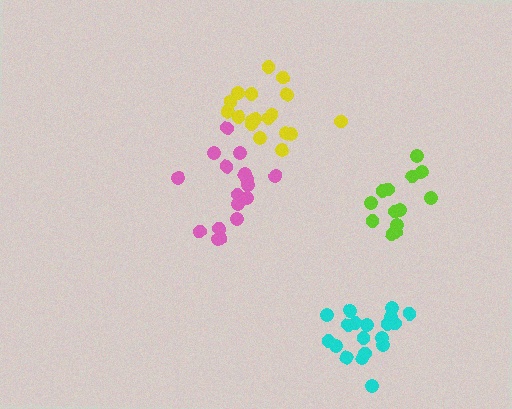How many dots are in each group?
Group 1: 17 dots, Group 2: 13 dots, Group 3: 19 dots, Group 4: 19 dots (68 total).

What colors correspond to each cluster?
The clusters are colored: pink, lime, cyan, yellow.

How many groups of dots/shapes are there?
There are 4 groups.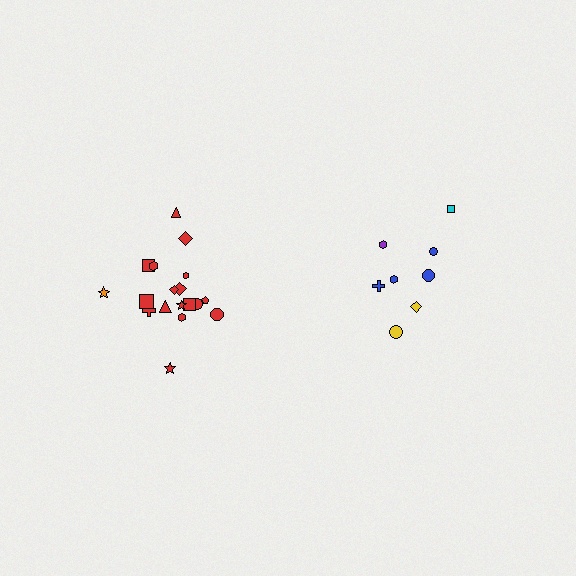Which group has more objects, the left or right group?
The left group.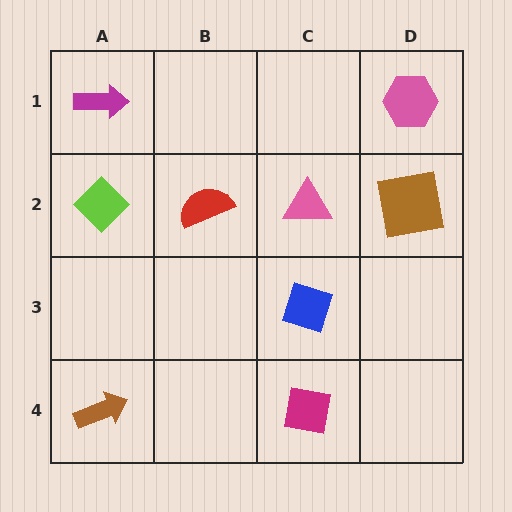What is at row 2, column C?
A pink triangle.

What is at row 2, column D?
A brown square.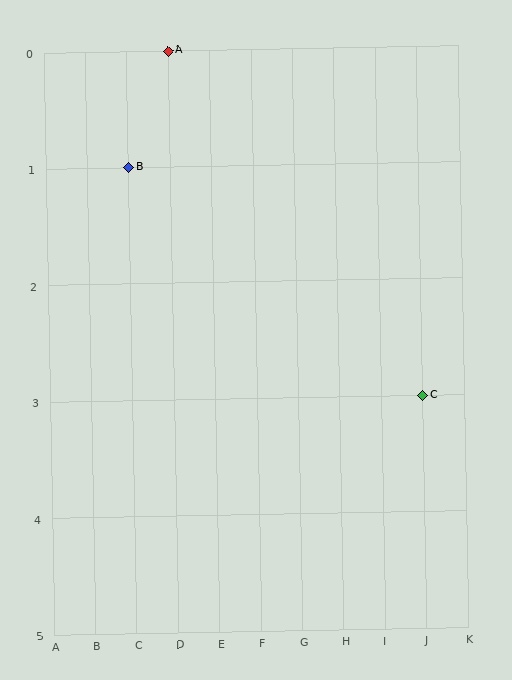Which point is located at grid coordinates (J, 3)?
Point C is at (J, 3).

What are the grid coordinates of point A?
Point A is at grid coordinates (D, 0).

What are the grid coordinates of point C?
Point C is at grid coordinates (J, 3).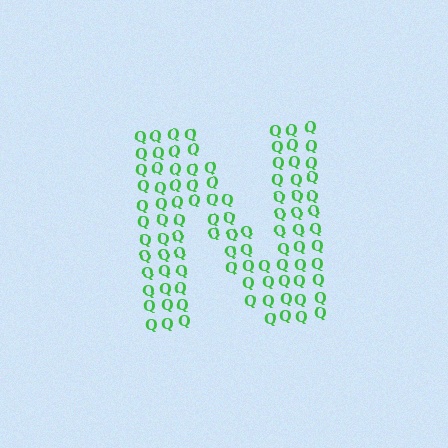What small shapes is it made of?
It is made of small letter Q's.